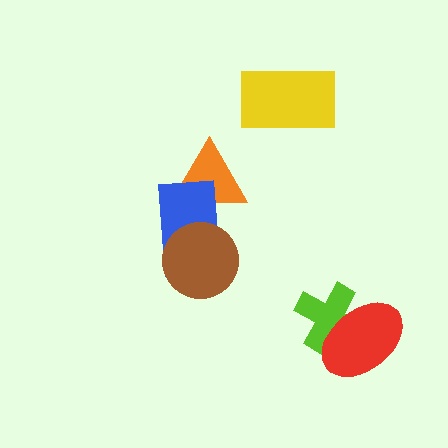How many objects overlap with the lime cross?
1 object overlaps with the lime cross.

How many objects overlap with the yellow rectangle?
0 objects overlap with the yellow rectangle.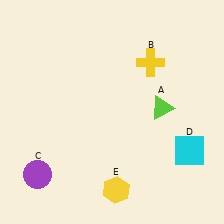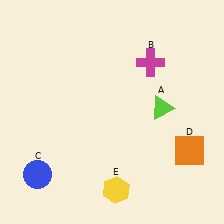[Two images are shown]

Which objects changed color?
B changed from yellow to magenta. C changed from purple to blue. D changed from cyan to orange.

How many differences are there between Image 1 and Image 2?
There are 3 differences between the two images.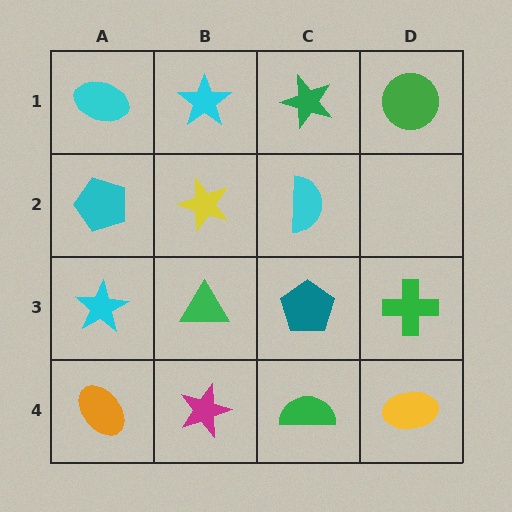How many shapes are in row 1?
4 shapes.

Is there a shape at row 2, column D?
No, that cell is empty.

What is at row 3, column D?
A green cross.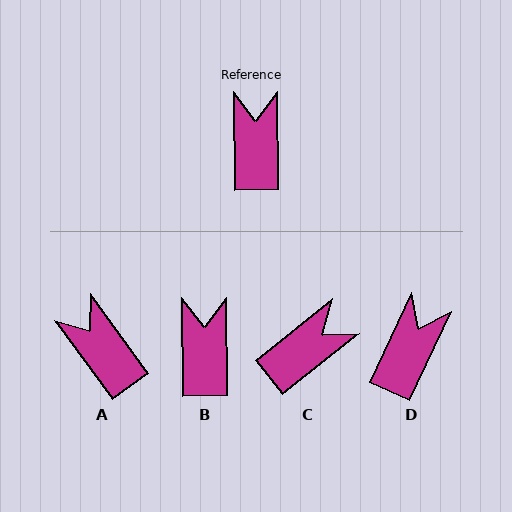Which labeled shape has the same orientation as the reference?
B.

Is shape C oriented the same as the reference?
No, it is off by about 52 degrees.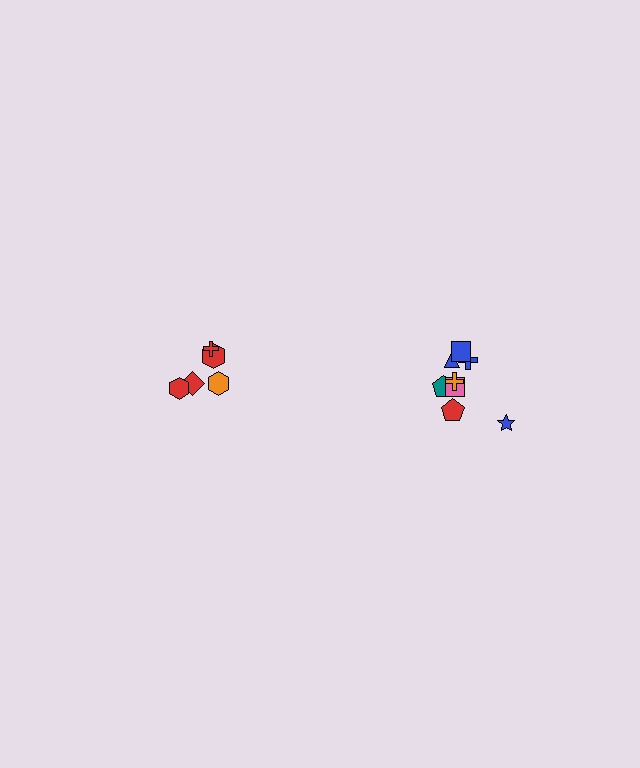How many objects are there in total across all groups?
There are 13 objects.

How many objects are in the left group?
There are 5 objects.